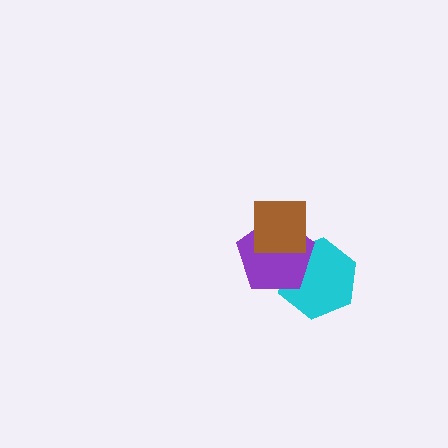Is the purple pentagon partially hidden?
Yes, it is partially covered by another shape.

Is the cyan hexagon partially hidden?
Yes, it is partially covered by another shape.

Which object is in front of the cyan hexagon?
The purple pentagon is in front of the cyan hexagon.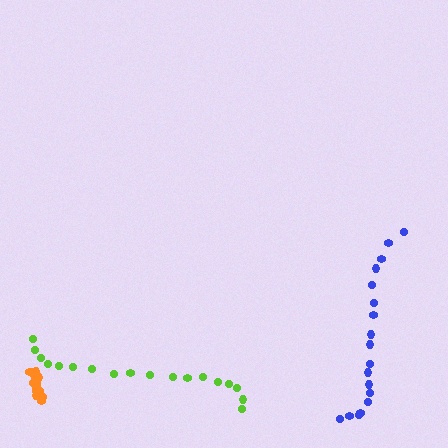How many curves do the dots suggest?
There are 3 distinct paths.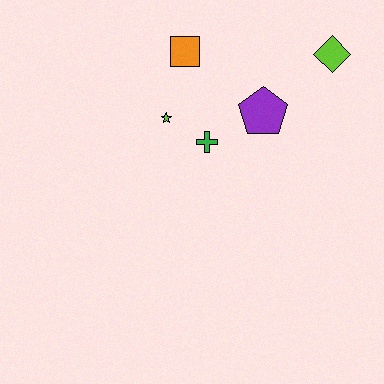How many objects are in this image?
There are 5 objects.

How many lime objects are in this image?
There are 2 lime objects.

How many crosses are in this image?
There is 1 cross.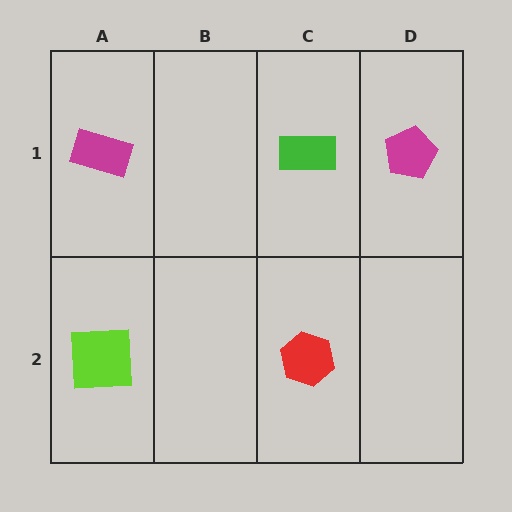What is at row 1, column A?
A magenta rectangle.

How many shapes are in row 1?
3 shapes.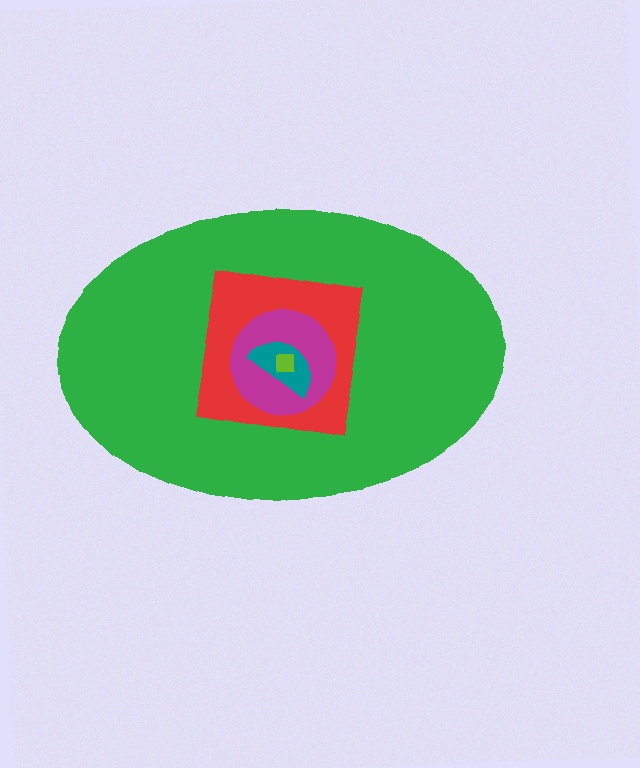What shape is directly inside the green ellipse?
The red square.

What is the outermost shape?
The green ellipse.